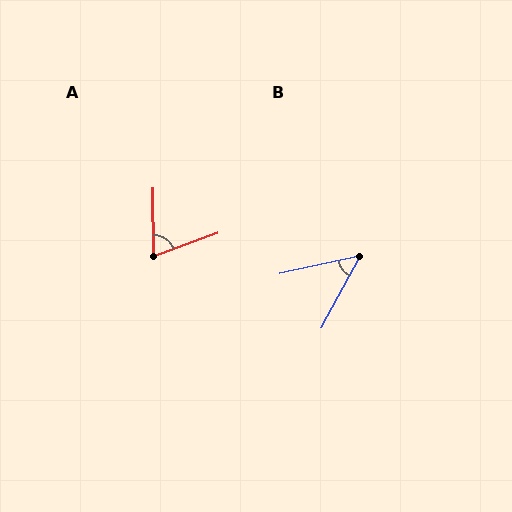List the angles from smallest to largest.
B (50°), A (70°).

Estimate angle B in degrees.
Approximately 50 degrees.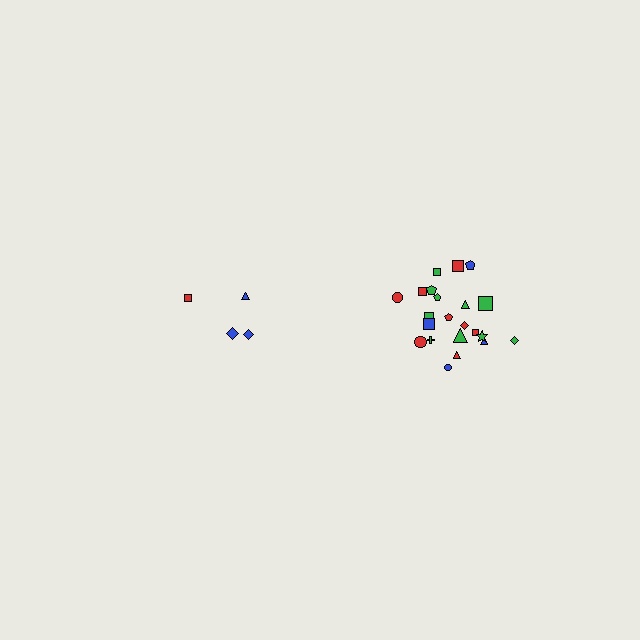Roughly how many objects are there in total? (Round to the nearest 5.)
Roughly 25 objects in total.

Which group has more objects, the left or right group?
The right group.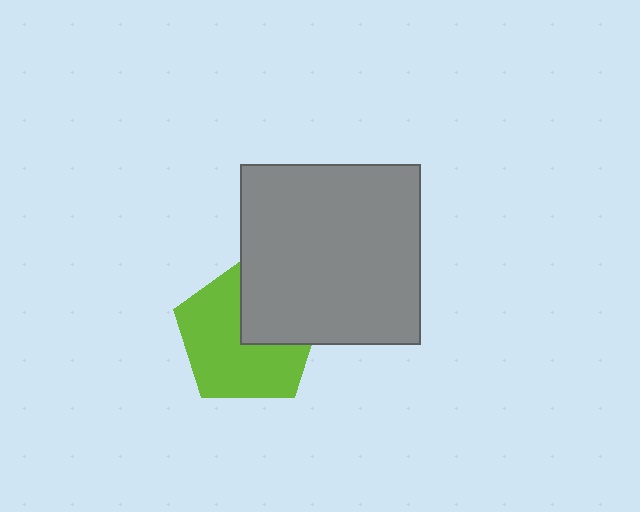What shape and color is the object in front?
The object in front is a gray square.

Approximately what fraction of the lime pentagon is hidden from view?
Roughly 36% of the lime pentagon is hidden behind the gray square.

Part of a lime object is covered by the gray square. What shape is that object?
It is a pentagon.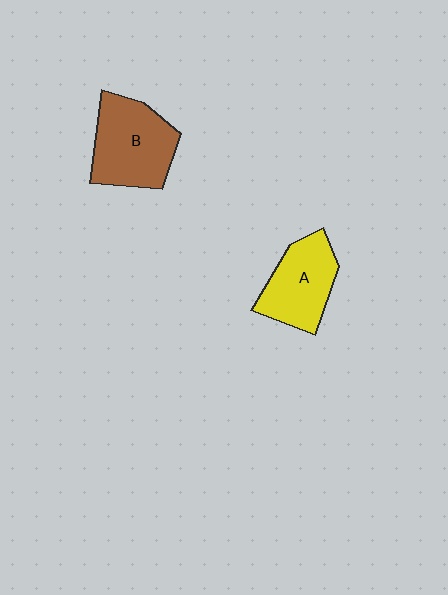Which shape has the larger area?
Shape B (brown).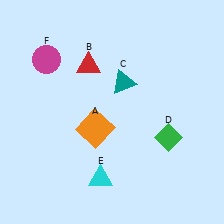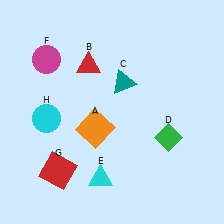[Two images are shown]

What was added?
A red square (G), a cyan circle (H) were added in Image 2.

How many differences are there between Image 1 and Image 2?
There are 2 differences between the two images.